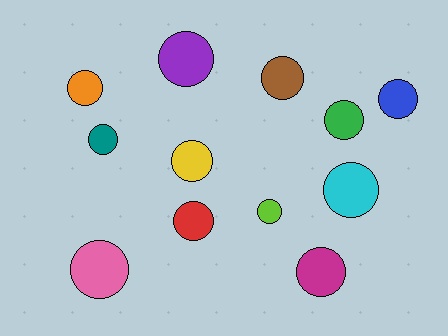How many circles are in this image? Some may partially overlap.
There are 12 circles.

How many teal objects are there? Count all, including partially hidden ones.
There is 1 teal object.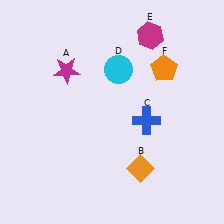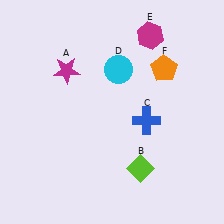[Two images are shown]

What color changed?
The diamond (B) changed from orange in Image 1 to lime in Image 2.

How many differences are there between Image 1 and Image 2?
There is 1 difference between the two images.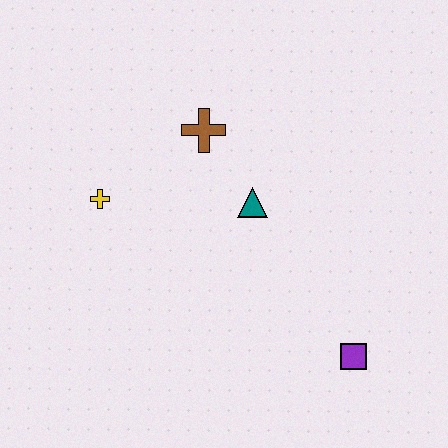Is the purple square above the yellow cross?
No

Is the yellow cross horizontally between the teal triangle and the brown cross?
No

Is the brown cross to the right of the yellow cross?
Yes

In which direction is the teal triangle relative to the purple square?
The teal triangle is above the purple square.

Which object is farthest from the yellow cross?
The purple square is farthest from the yellow cross.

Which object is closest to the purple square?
The teal triangle is closest to the purple square.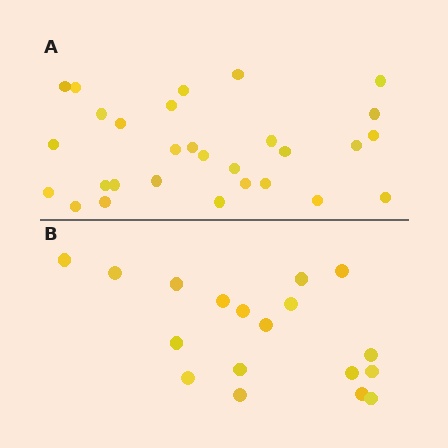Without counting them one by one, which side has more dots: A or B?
Region A (the top region) has more dots.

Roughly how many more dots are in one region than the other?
Region A has roughly 12 or so more dots than region B.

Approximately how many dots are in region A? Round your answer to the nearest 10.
About 30 dots. (The exact count is 29, which rounds to 30.)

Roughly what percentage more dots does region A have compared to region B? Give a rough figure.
About 60% more.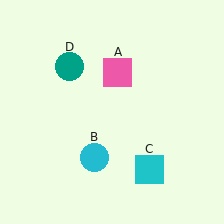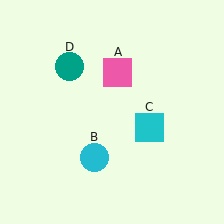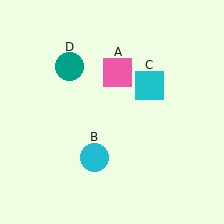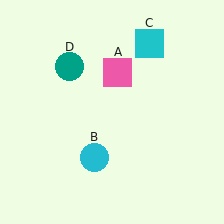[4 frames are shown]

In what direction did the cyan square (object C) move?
The cyan square (object C) moved up.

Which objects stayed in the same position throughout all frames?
Pink square (object A) and cyan circle (object B) and teal circle (object D) remained stationary.